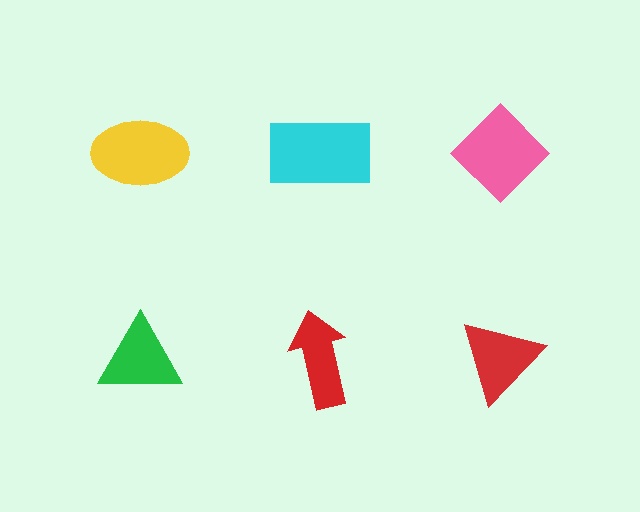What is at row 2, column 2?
A red arrow.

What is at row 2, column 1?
A green triangle.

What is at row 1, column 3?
A pink diamond.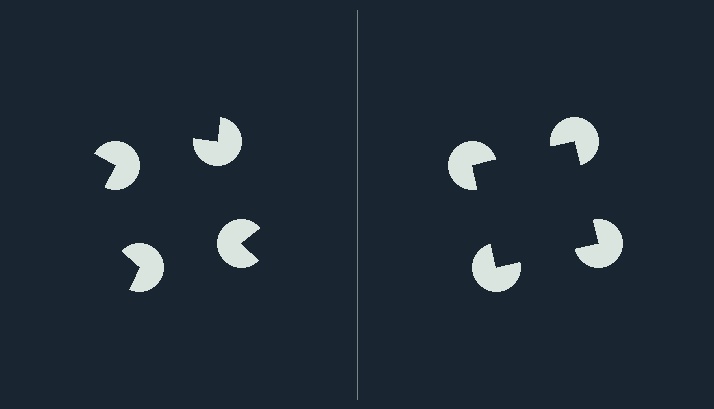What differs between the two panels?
The pac-man discs are positioned identically on both sides; only the wedge orientations differ. On the right they align to a square; on the left they are misaligned.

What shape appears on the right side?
An illusory square.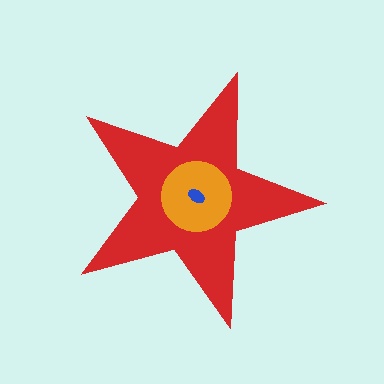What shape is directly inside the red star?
The orange circle.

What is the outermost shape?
The red star.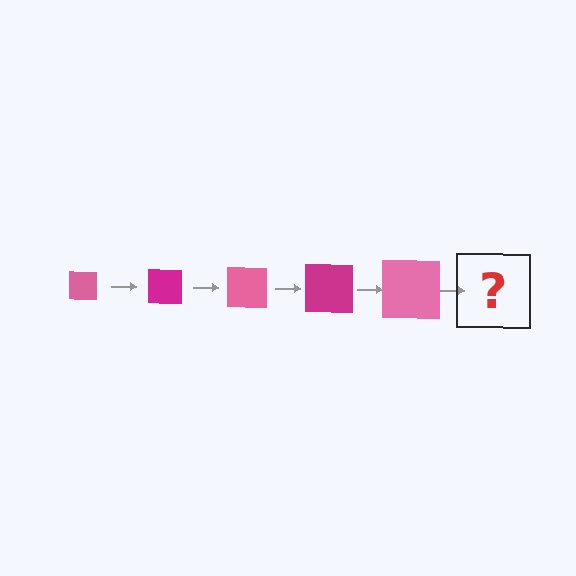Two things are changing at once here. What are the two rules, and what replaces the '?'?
The two rules are that the square grows larger each step and the color cycles through pink and magenta. The '?' should be a magenta square, larger than the previous one.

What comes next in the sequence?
The next element should be a magenta square, larger than the previous one.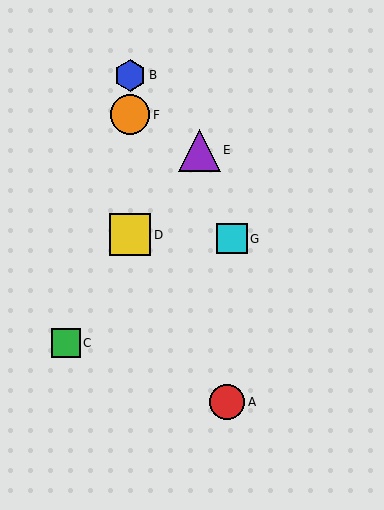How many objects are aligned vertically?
3 objects (B, D, F) are aligned vertically.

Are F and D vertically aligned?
Yes, both are at x≈130.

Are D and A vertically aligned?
No, D is at x≈130 and A is at x≈227.